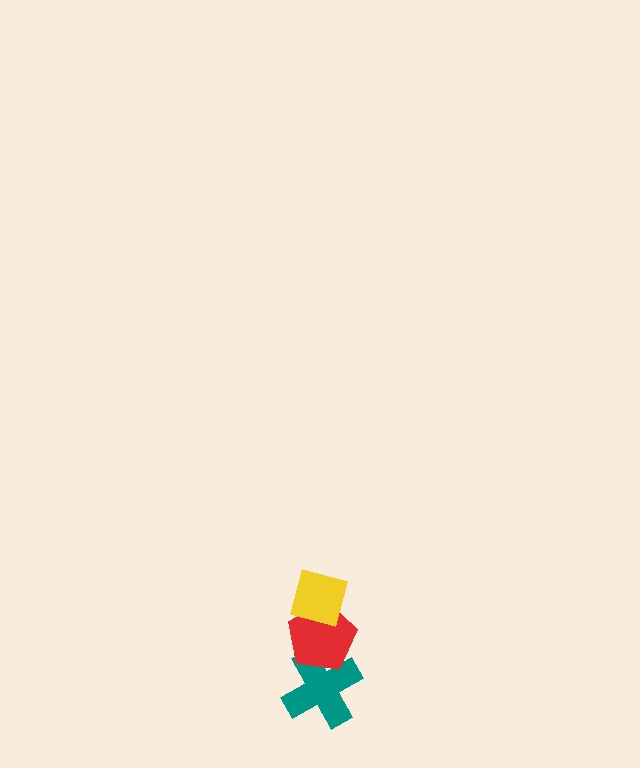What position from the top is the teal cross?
The teal cross is 3rd from the top.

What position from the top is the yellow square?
The yellow square is 1st from the top.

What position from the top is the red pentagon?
The red pentagon is 2nd from the top.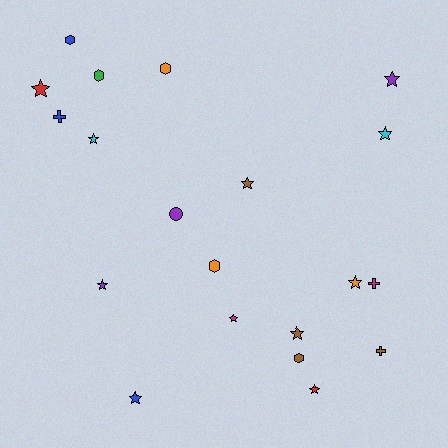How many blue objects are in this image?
There are 3 blue objects.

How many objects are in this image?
There are 20 objects.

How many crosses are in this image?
There are 3 crosses.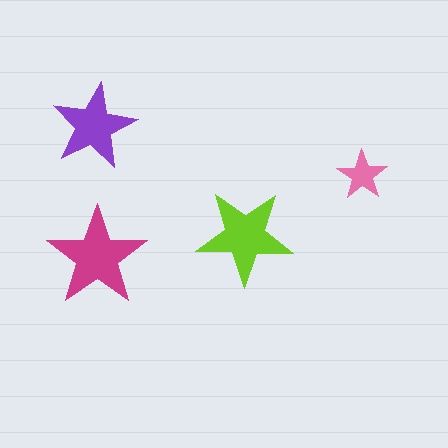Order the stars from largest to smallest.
the magenta one, the lime one, the purple one, the pink one.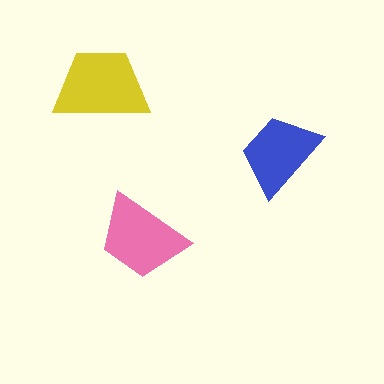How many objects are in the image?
There are 3 objects in the image.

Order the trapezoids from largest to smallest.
the yellow one, the pink one, the blue one.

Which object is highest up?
The yellow trapezoid is topmost.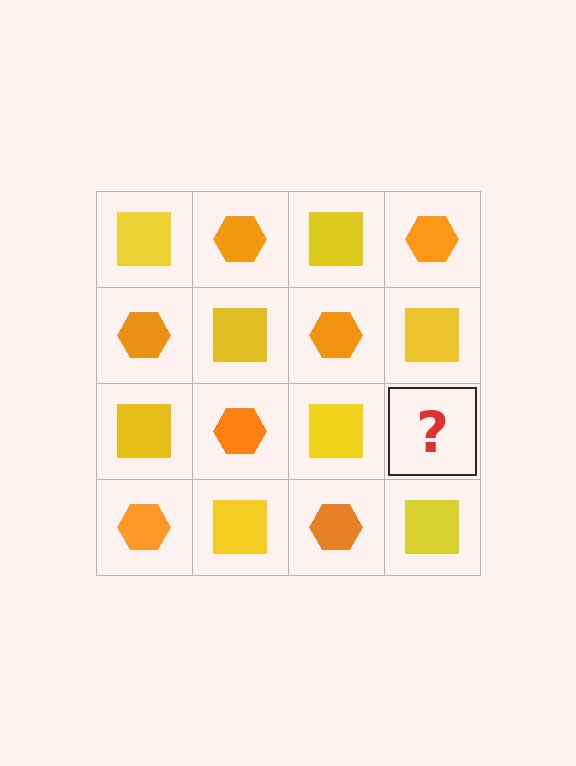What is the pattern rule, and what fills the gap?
The rule is that it alternates yellow square and orange hexagon in a checkerboard pattern. The gap should be filled with an orange hexagon.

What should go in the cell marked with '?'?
The missing cell should contain an orange hexagon.